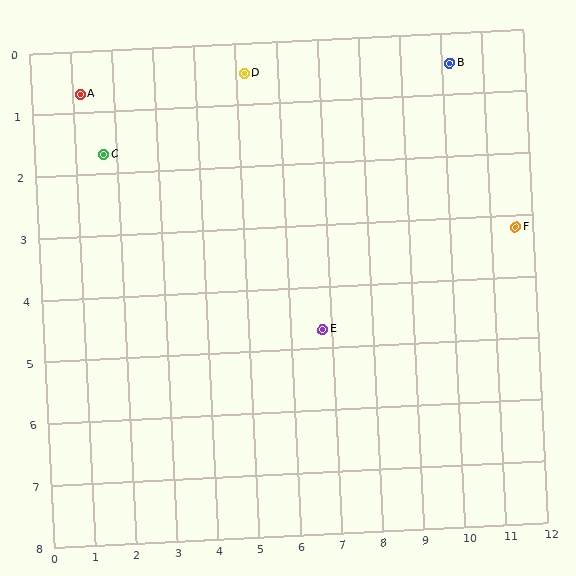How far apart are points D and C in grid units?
Points D and C are about 3.7 grid units apart.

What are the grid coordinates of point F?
Point F is at approximately (11.6, 3.2).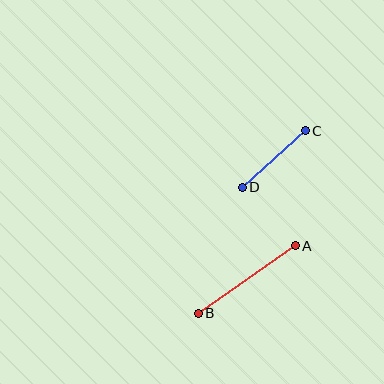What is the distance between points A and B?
The distance is approximately 118 pixels.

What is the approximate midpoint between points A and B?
The midpoint is at approximately (247, 279) pixels.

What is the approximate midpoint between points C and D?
The midpoint is at approximately (274, 159) pixels.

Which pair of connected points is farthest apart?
Points A and B are farthest apart.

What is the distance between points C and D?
The distance is approximately 85 pixels.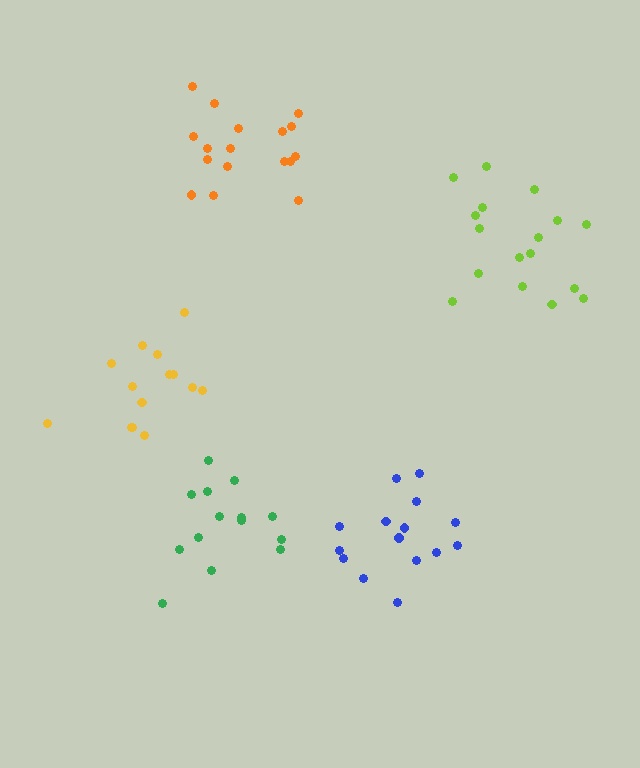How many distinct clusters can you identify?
There are 5 distinct clusters.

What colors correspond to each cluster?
The clusters are colored: lime, yellow, green, blue, orange.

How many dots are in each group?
Group 1: 17 dots, Group 2: 14 dots, Group 3: 14 dots, Group 4: 15 dots, Group 5: 17 dots (77 total).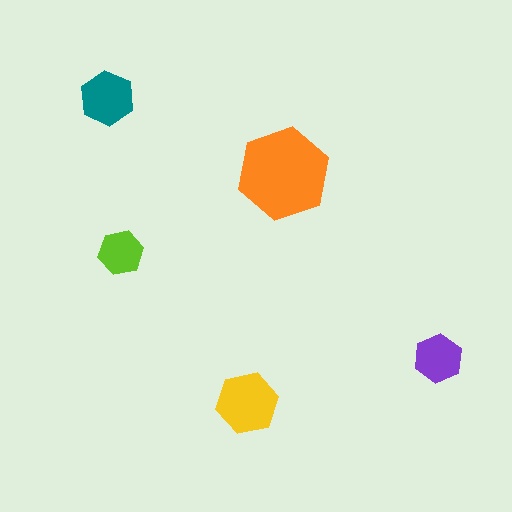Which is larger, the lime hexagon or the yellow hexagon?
The yellow one.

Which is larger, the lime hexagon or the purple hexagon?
The purple one.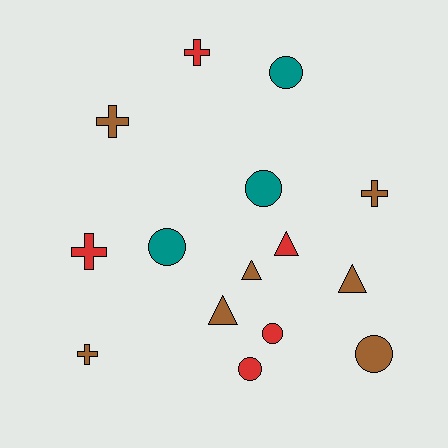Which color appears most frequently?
Brown, with 7 objects.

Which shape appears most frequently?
Circle, with 6 objects.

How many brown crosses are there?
There are 3 brown crosses.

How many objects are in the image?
There are 15 objects.